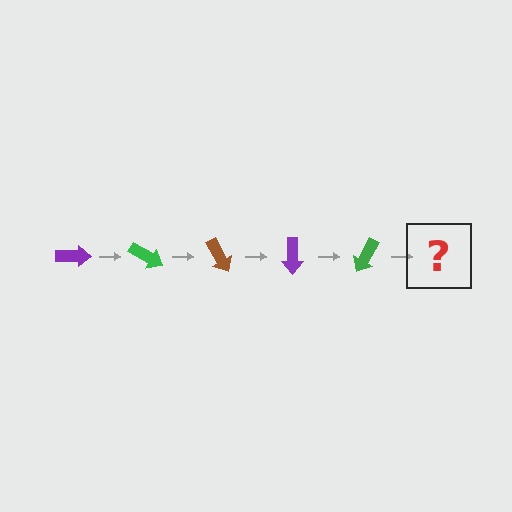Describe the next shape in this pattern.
It should be a brown arrow, rotated 150 degrees from the start.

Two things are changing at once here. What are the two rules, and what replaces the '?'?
The two rules are that it rotates 30 degrees each step and the color cycles through purple, green, and brown. The '?' should be a brown arrow, rotated 150 degrees from the start.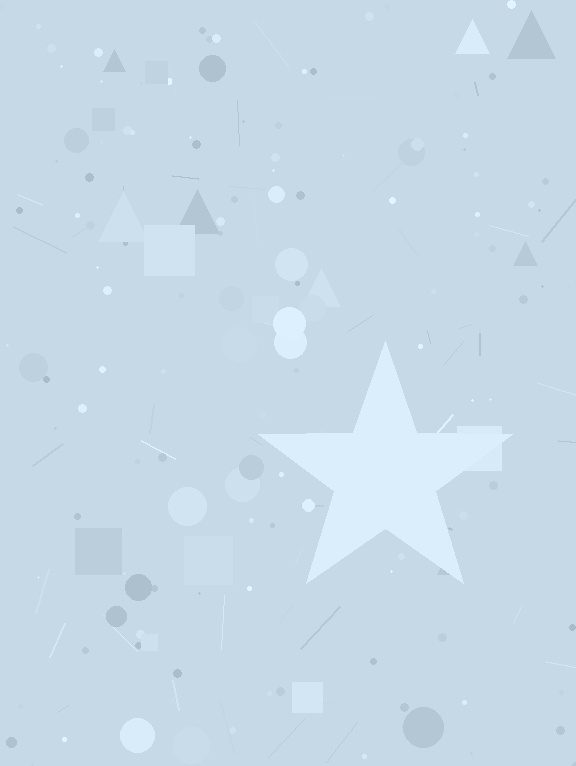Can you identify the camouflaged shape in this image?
The camouflaged shape is a star.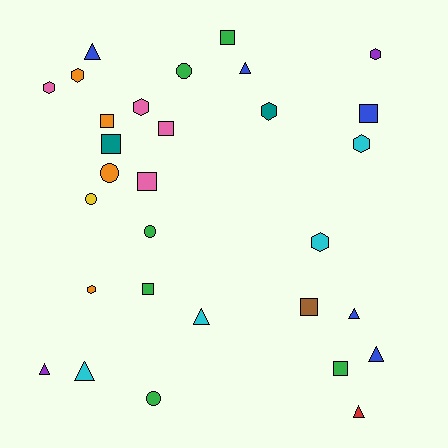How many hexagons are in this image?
There are 8 hexagons.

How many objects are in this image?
There are 30 objects.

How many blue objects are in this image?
There are 5 blue objects.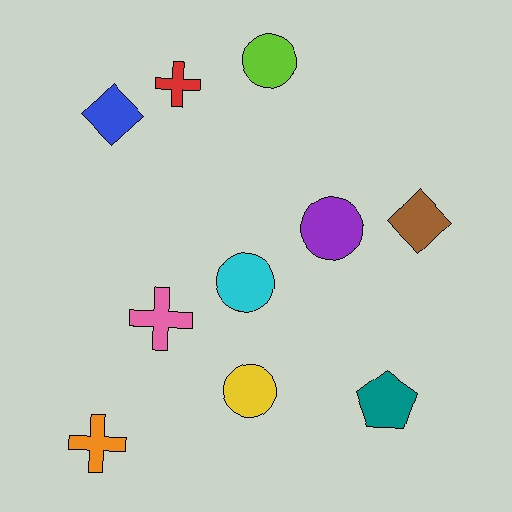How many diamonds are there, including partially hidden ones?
There are 2 diamonds.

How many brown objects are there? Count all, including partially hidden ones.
There is 1 brown object.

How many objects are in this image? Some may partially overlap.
There are 10 objects.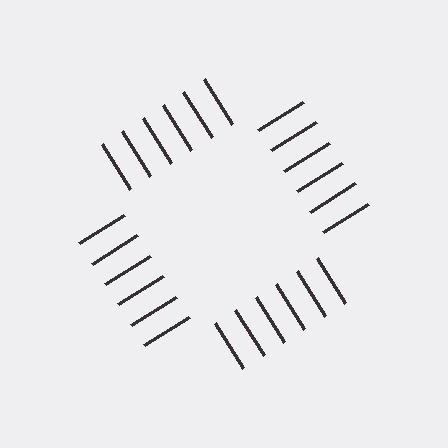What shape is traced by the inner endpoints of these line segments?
An illusory square — the line segments terminate on its edges but no continuous stroke is drawn.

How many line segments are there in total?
24 — 6 along each of the 4 edges.